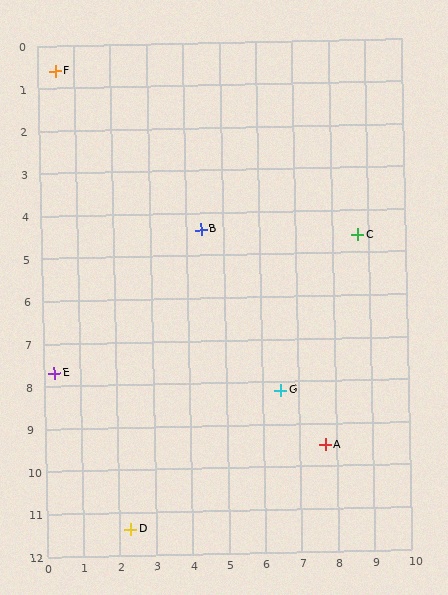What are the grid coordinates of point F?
Point F is at approximately (0.5, 0.6).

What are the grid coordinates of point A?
Point A is at approximately (7.7, 9.5).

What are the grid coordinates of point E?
Point E is at approximately (0.3, 7.7).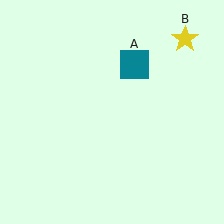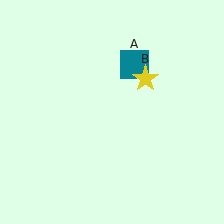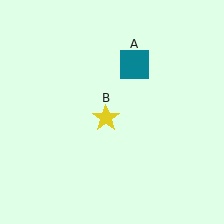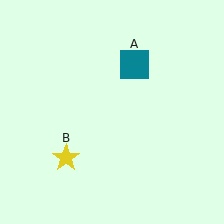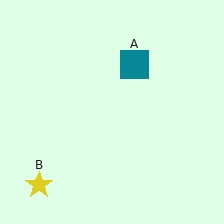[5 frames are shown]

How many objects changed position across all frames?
1 object changed position: yellow star (object B).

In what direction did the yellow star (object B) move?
The yellow star (object B) moved down and to the left.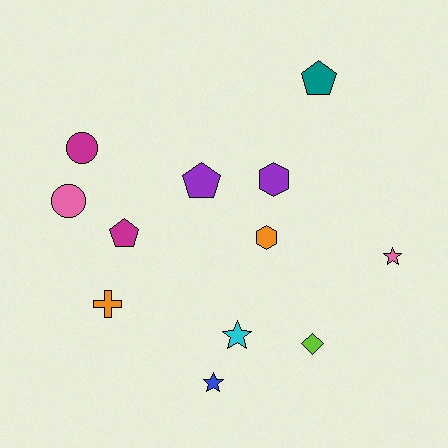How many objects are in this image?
There are 12 objects.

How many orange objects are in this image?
There are 2 orange objects.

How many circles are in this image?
There are 2 circles.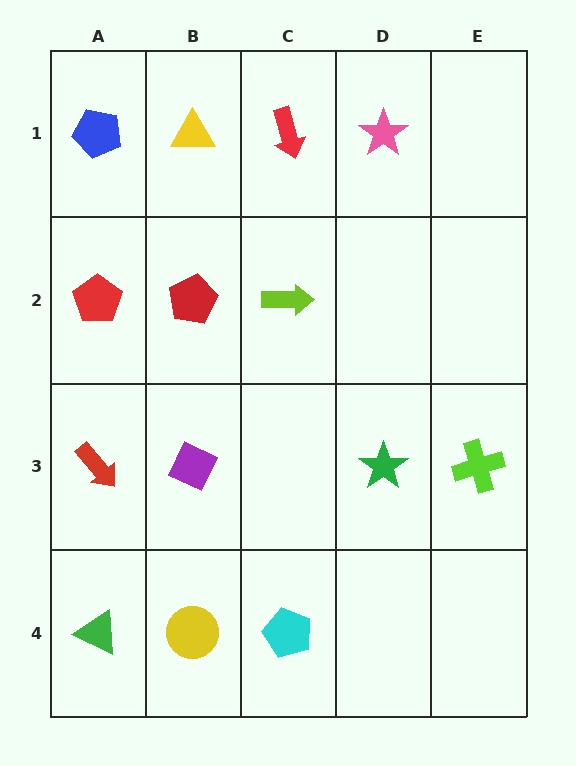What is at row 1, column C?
A red arrow.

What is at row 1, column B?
A yellow triangle.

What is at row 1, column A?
A blue pentagon.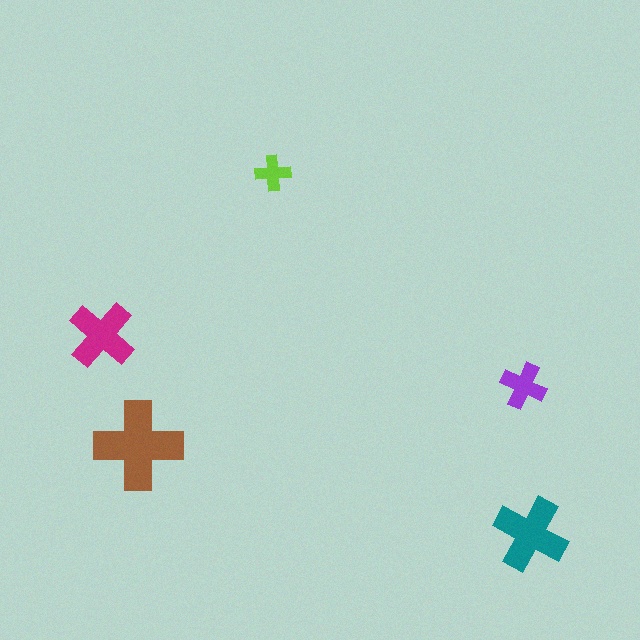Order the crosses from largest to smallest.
the brown one, the teal one, the magenta one, the purple one, the lime one.